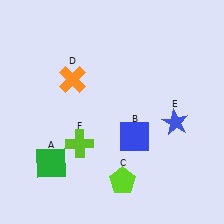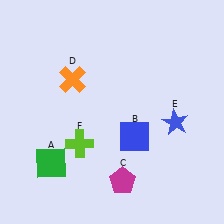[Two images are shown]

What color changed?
The pentagon (C) changed from lime in Image 1 to magenta in Image 2.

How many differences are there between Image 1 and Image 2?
There is 1 difference between the two images.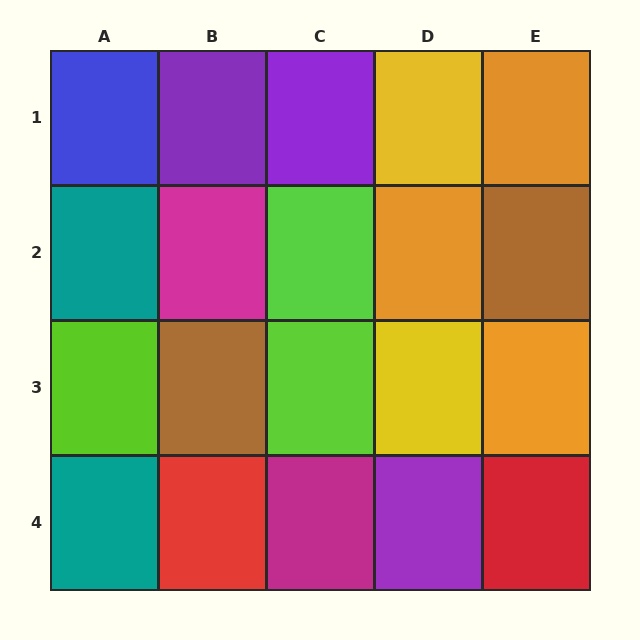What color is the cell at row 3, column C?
Lime.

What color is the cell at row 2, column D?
Orange.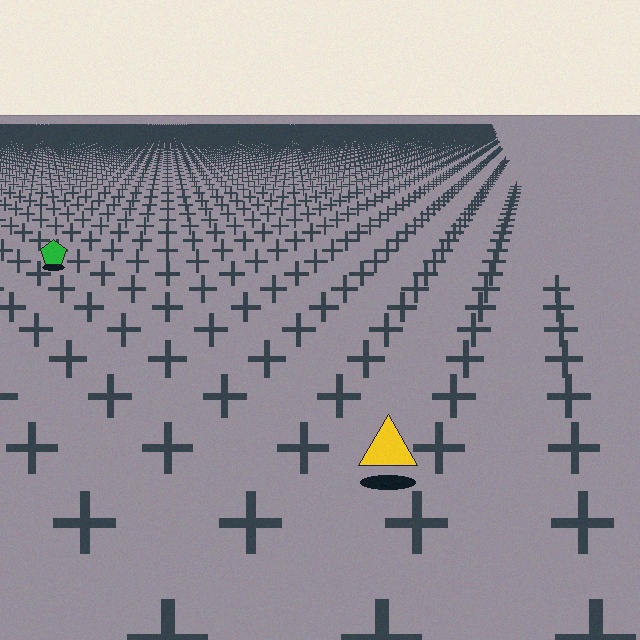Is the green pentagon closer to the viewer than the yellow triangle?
No. The yellow triangle is closer — you can tell from the texture gradient: the ground texture is coarser near it.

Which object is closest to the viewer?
The yellow triangle is closest. The texture marks near it are larger and more spread out.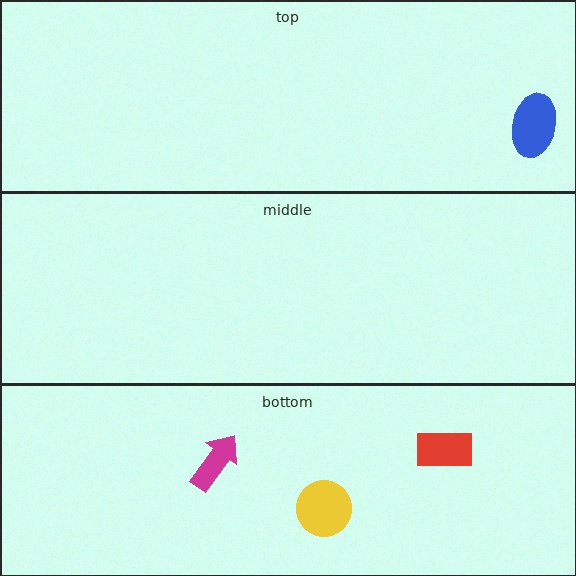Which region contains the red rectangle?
The bottom region.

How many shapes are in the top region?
1.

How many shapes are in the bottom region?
3.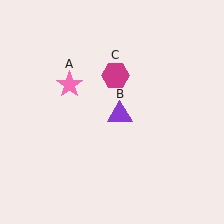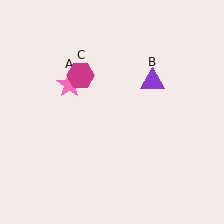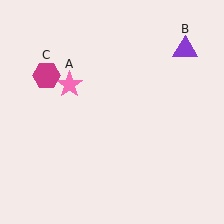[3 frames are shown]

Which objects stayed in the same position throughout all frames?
Pink star (object A) remained stationary.